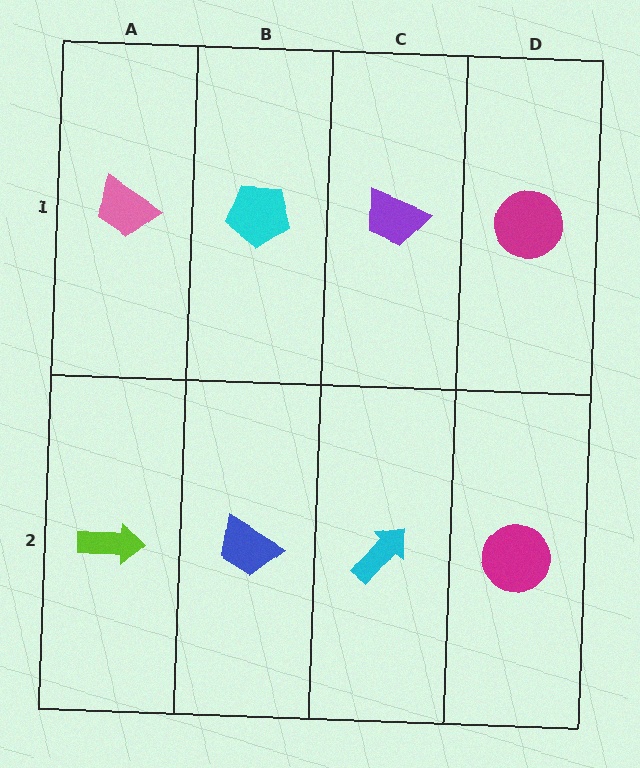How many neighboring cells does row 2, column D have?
2.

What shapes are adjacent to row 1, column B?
A blue trapezoid (row 2, column B), a pink trapezoid (row 1, column A), a purple trapezoid (row 1, column C).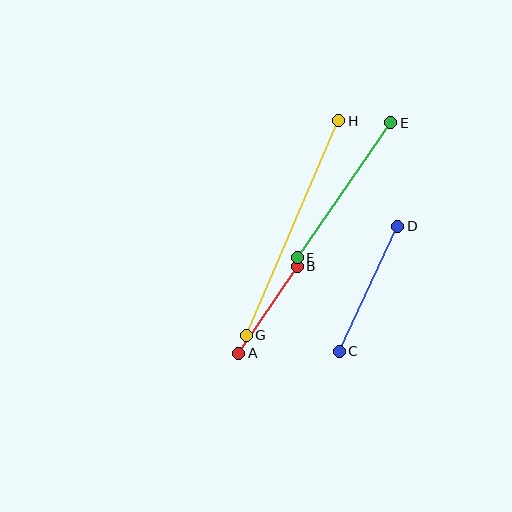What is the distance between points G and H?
The distance is approximately 234 pixels.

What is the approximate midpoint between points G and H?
The midpoint is at approximately (293, 228) pixels.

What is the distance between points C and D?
The distance is approximately 138 pixels.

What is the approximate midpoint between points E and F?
The midpoint is at approximately (344, 190) pixels.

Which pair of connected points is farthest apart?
Points G and H are farthest apart.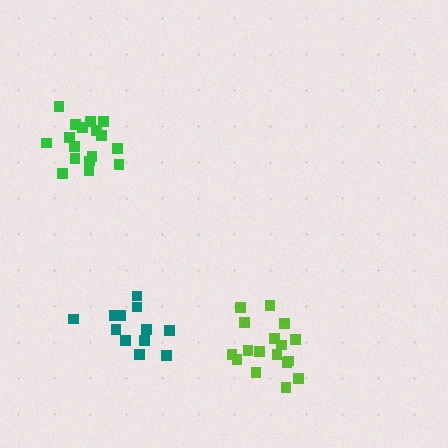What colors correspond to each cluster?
The clusters are colored: teal, lime, green.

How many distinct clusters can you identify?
There are 3 distinct clusters.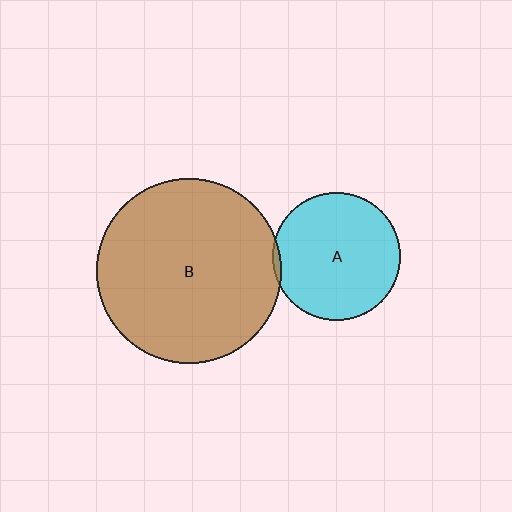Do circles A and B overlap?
Yes.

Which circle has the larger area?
Circle B (brown).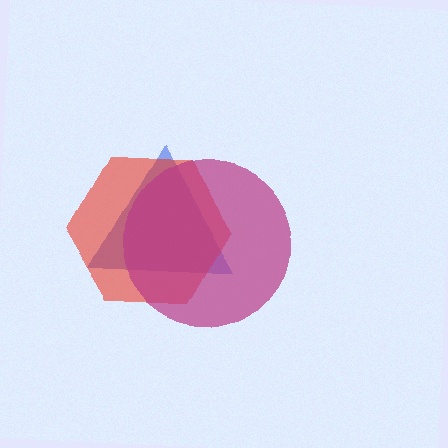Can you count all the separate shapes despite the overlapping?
Yes, there are 3 separate shapes.